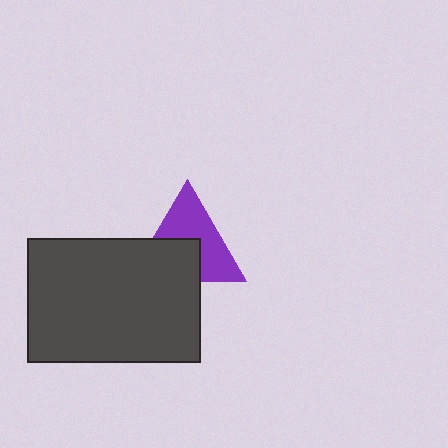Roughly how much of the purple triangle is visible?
About half of it is visible (roughly 56%).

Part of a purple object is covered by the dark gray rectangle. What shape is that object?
It is a triangle.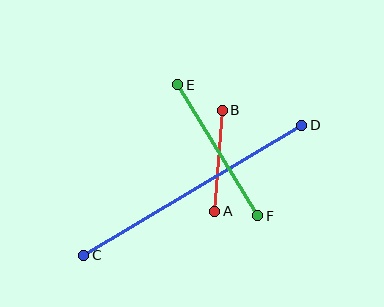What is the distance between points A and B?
The distance is approximately 102 pixels.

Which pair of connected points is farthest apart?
Points C and D are farthest apart.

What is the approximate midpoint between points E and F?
The midpoint is at approximately (218, 150) pixels.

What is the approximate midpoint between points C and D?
The midpoint is at approximately (193, 190) pixels.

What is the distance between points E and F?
The distance is approximately 154 pixels.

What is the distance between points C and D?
The distance is approximately 254 pixels.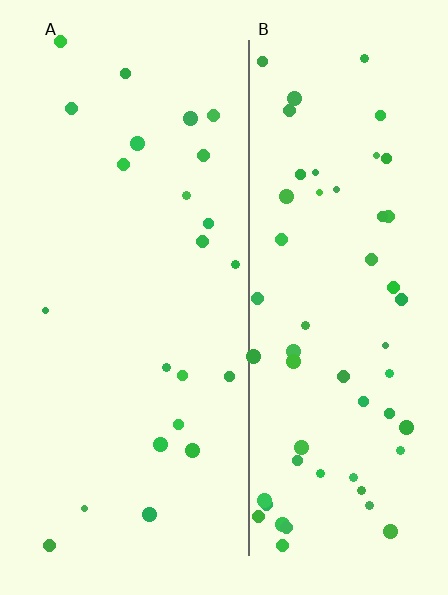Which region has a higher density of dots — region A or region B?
B (the right).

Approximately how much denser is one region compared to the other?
Approximately 2.6× — region B over region A.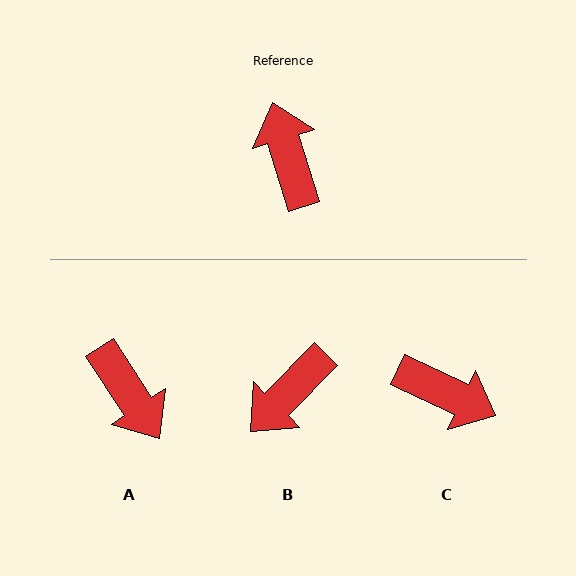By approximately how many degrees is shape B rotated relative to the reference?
Approximately 119 degrees counter-clockwise.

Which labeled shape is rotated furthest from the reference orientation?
A, about 164 degrees away.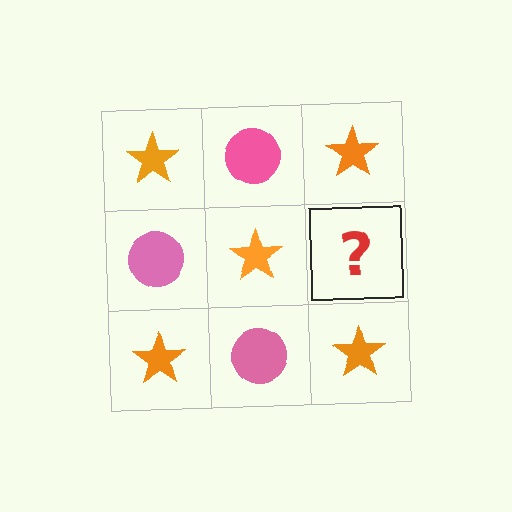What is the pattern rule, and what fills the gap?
The rule is that it alternates orange star and pink circle in a checkerboard pattern. The gap should be filled with a pink circle.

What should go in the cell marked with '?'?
The missing cell should contain a pink circle.